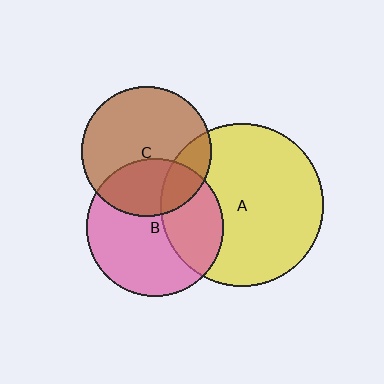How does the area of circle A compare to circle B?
Approximately 1.4 times.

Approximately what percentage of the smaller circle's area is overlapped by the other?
Approximately 20%.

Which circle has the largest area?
Circle A (yellow).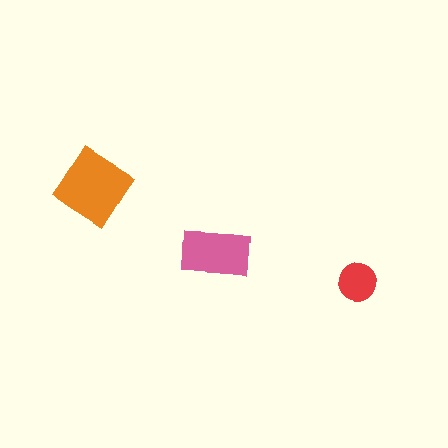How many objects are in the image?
There are 3 objects in the image.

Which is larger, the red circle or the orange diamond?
The orange diamond.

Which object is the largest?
The orange diamond.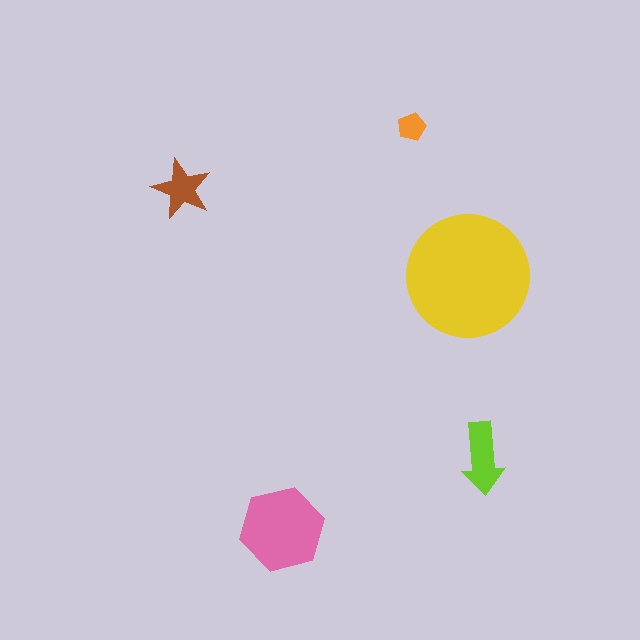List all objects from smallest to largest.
The orange pentagon, the brown star, the lime arrow, the pink hexagon, the yellow circle.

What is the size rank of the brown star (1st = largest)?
4th.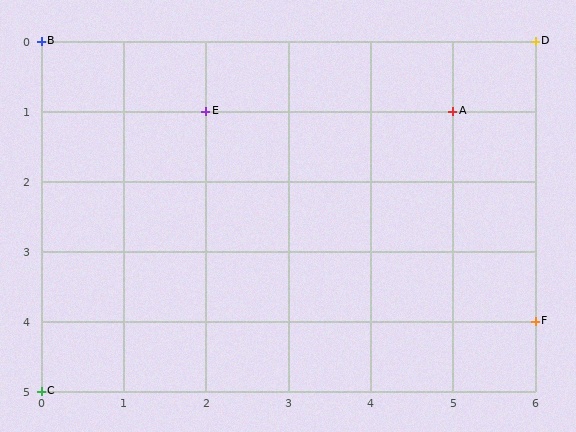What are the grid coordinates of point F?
Point F is at grid coordinates (6, 4).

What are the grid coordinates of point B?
Point B is at grid coordinates (0, 0).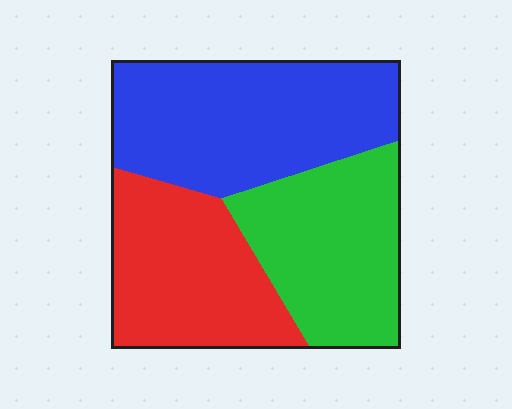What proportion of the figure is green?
Green takes up about one third (1/3) of the figure.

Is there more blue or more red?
Blue.